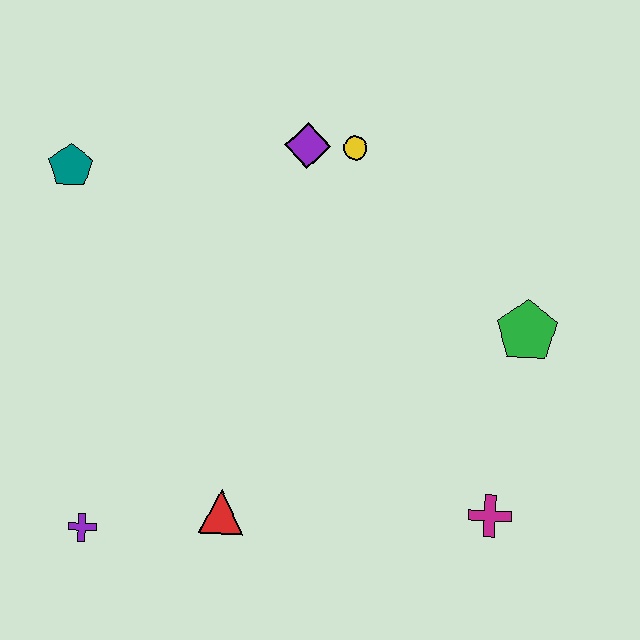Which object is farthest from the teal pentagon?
The magenta cross is farthest from the teal pentagon.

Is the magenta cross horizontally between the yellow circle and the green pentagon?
Yes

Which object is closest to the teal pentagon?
The purple diamond is closest to the teal pentagon.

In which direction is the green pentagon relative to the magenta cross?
The green pentagon is above the magenta cross.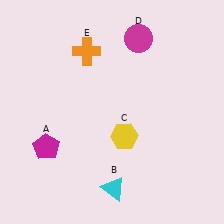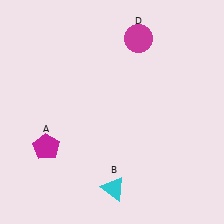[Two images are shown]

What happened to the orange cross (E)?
The orange cross (E) was removed in Image 2. It was in the top-left area of Image 1.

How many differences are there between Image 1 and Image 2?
There are 2 differences between the two images.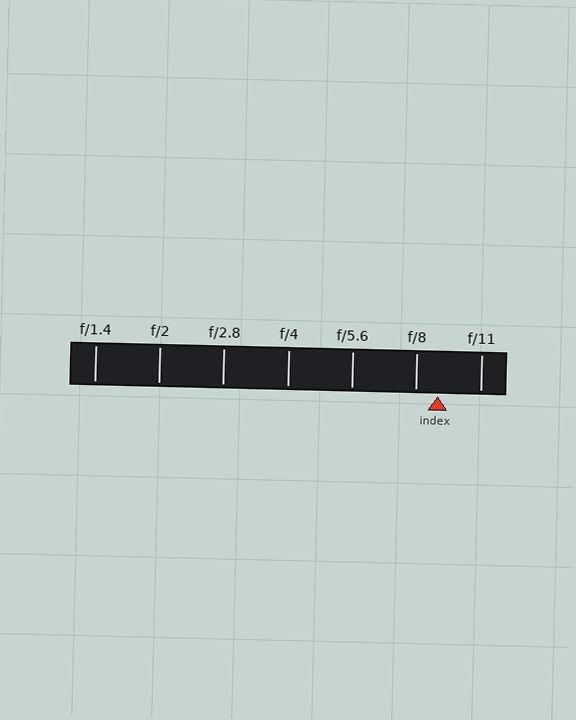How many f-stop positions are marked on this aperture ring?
There are 7 f-stop positions marked.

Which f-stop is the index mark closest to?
The index mark is closest to f/8.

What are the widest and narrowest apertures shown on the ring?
The widest aperture shown is f/1.4 and the narrowest is f/11.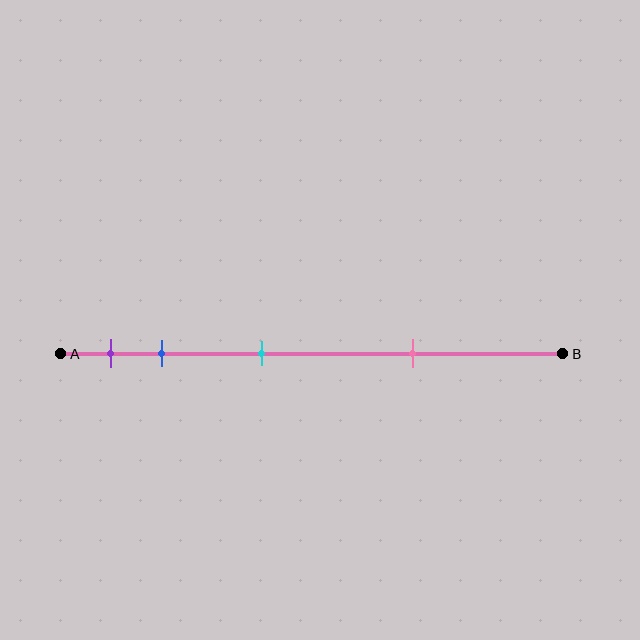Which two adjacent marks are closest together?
The purple and blue marks are the closest adjacent pair.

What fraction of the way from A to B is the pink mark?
The pink mark is approximately 70% (0.7) of the way from A to B.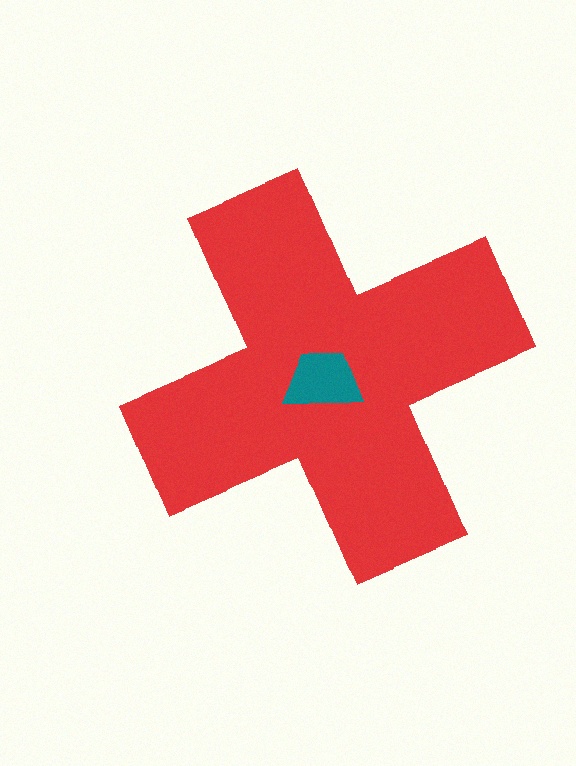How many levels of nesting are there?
2.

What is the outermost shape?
The red cross.